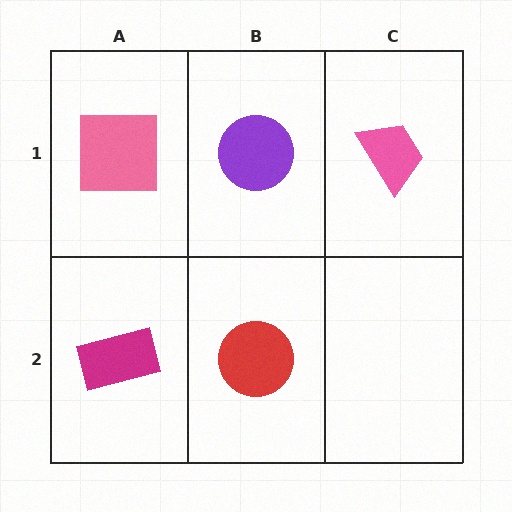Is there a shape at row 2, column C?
No, that cell is empty.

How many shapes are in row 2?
2 shapes.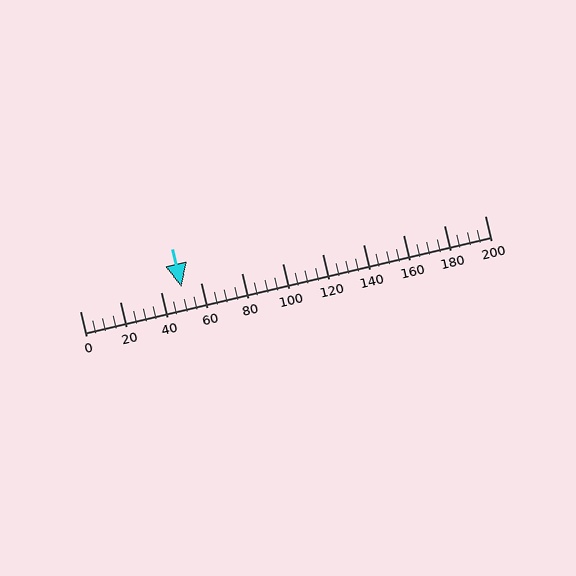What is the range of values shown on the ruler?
The ruler shows values from 0 to 200.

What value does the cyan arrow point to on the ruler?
The cyan arrow points to approximately 50.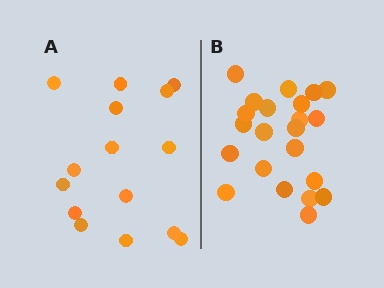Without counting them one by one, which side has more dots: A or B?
Region B (the right region) has more dots.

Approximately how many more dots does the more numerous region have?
Region B has roughly 8 or so more dots than region A.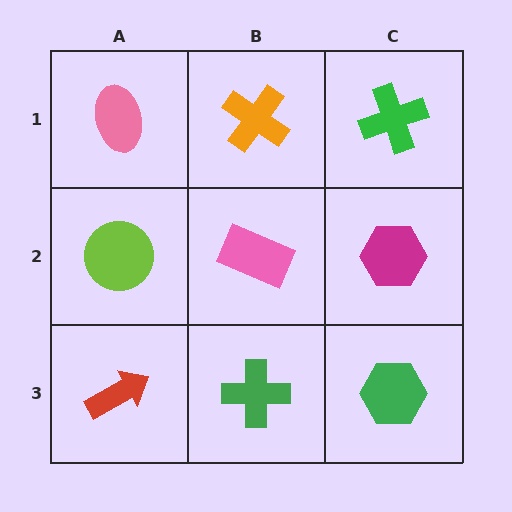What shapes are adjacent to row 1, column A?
A lime circle (row 2, column A), an orange cross (row 1, column B).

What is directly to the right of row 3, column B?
A green hexagon.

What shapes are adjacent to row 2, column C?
A green cross (row 1, column C), a green hexagon (row 3, column C), a pink rectangle (row 2, column B).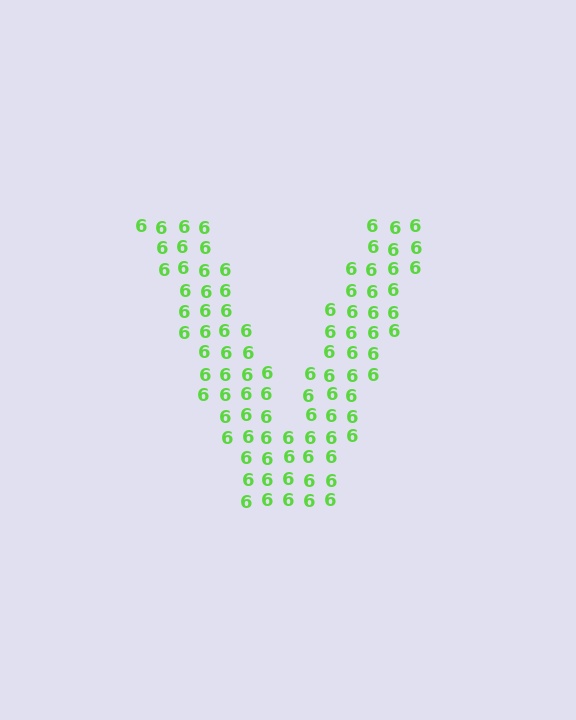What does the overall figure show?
The overall figure shows the letter V.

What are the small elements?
The small elements are digit 6's.